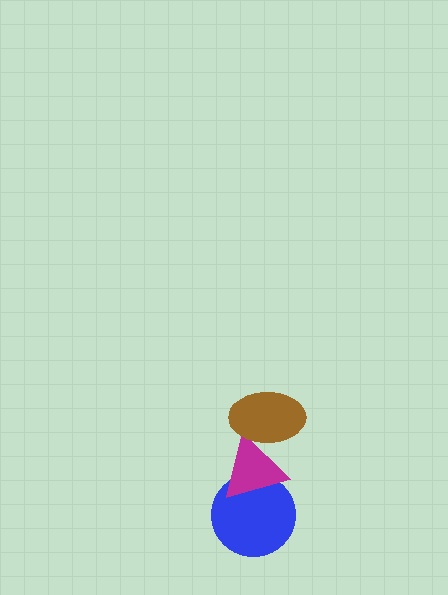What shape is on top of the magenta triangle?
The brown ellipse is on top of the magenta triangle.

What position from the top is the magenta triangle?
The magenta triangle is 2nd from the top.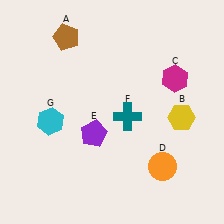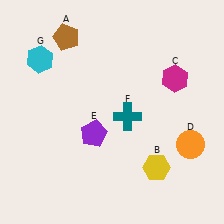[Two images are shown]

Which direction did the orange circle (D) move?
The orange circle (D) moved right.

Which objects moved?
The objects that moved are: the yellow hexagon (B), the orange circle (D), the cyan hexagon (G).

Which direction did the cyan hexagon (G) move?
The cyan hexagon (G) moved up.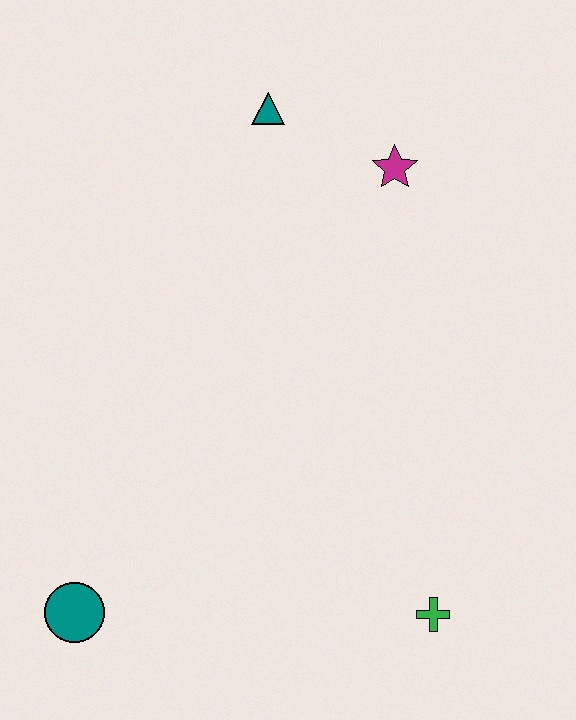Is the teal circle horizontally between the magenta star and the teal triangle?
No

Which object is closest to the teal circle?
The green cross is closest to the teal circle.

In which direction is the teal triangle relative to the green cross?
The teal triangle is above the green cross.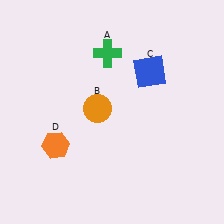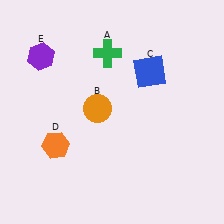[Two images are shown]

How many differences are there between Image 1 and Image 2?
There is 1 difference between the two images.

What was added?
A purple hexagon (E) was added in Image 2.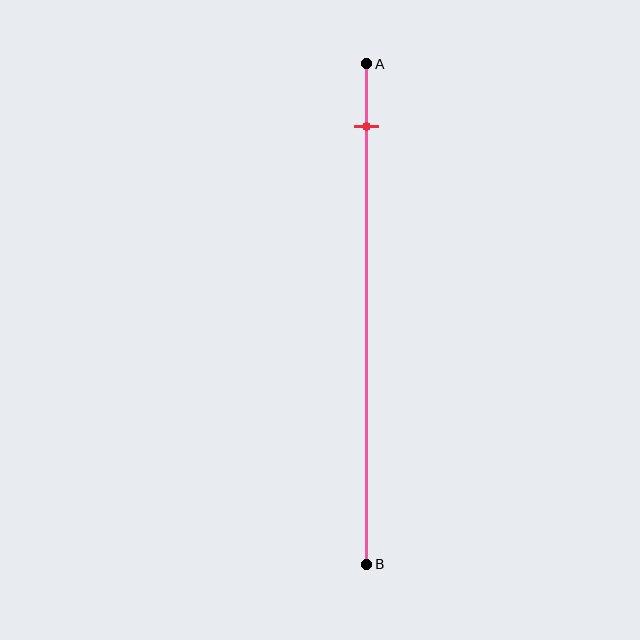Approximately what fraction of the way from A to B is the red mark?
The red mark is approximately 10% of the way from A to B.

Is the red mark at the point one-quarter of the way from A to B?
No, the mark is at about 10% from A, not at the 25% one-quarter point.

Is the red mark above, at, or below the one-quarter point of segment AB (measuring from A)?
The red mark is above the one-quarter point of segment AB.